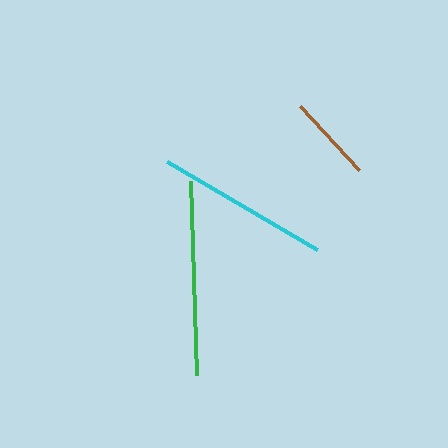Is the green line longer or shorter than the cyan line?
The green line is longer than the cyan line.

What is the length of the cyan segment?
The cyan segment is approximately 174 pixels long.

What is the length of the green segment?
The green segment is approximately 193 pixels long.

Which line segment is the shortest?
The brown line is the shortest at approximately 86 pixels.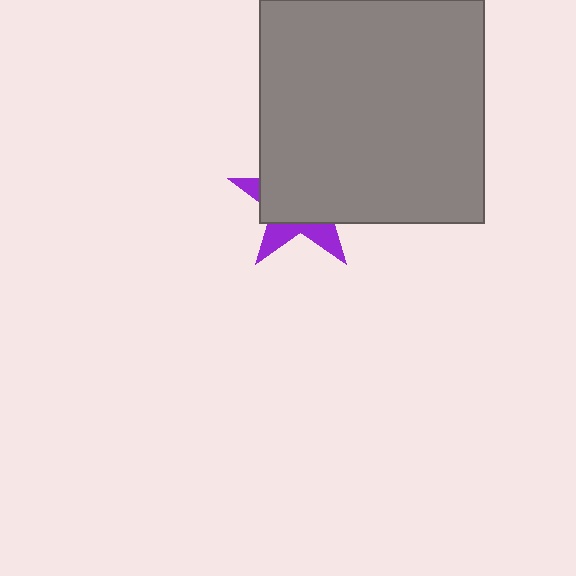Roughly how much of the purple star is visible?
A small part of it is visible (roughly 32%).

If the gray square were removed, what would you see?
You would see the complete purple star.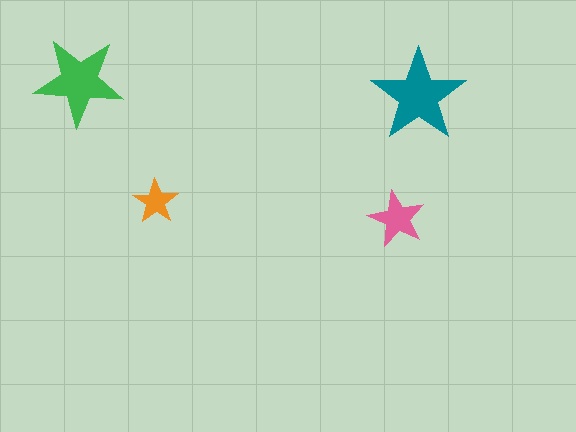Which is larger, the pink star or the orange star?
The pink one.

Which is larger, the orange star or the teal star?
The teal one.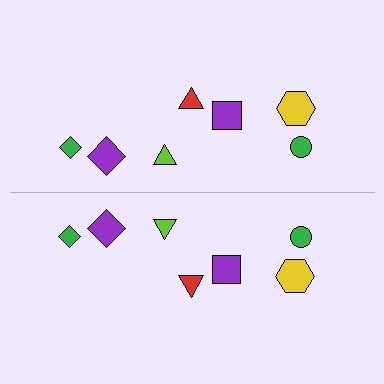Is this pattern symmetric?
Yes, this pattern has bilateral (reflection) symmetry.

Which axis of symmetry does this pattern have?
The pattern has a horizontal axis of symmetry running through the center of the image.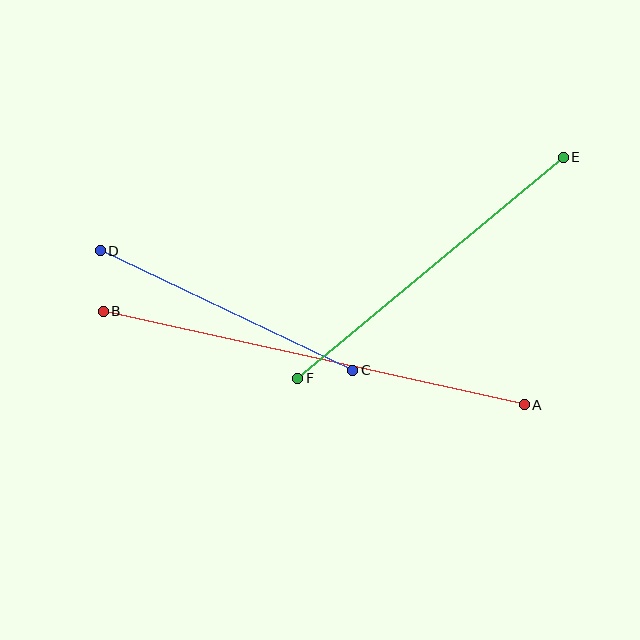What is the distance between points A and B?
The distance is approximately 431 pixels.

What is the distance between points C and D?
The distance is approximately 279 pixels.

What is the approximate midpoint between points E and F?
The midpoint is at approximately (431, 268) pixels.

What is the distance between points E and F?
The distance is approximately 346 pixels.